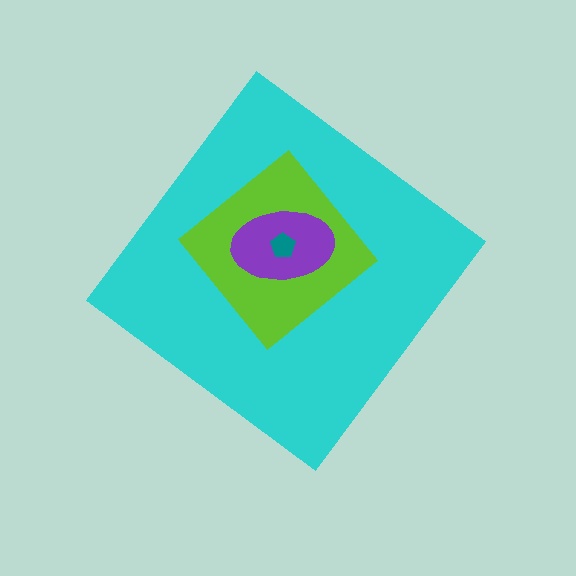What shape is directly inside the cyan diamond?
The lime diamond.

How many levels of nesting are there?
4.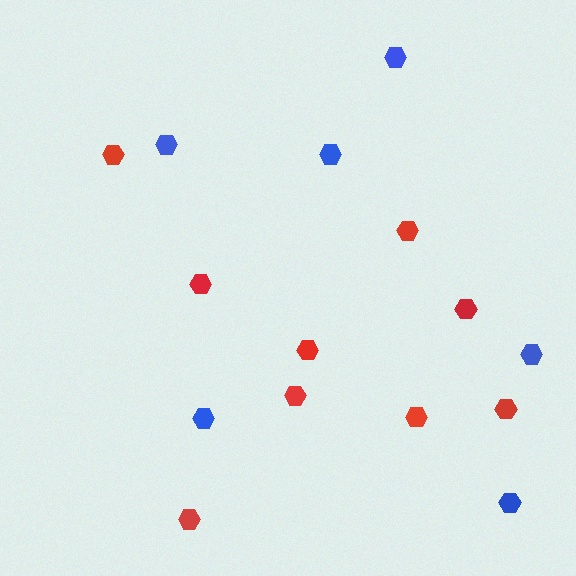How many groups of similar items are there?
There are 2 groups: one group of blue hexagons (6) and one group of red hexagons (9).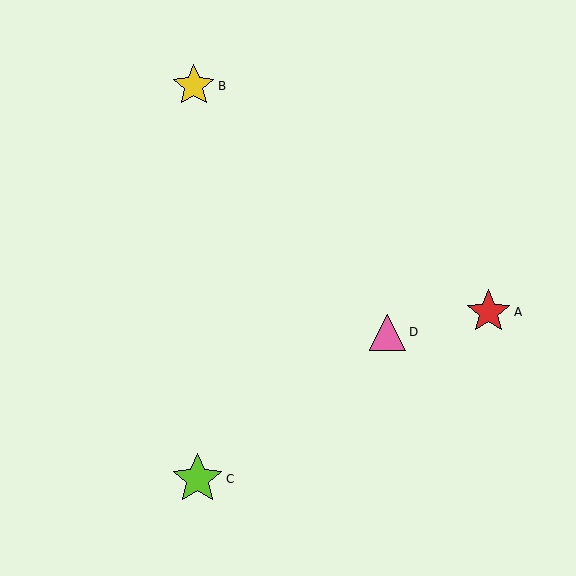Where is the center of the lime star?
The center of the lime star is at (198, 479).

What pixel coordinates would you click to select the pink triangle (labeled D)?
Click at (387, 332) to select the pink triangle D.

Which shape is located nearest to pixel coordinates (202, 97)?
The yellow star (labeled B) at (194, 86) is nearest to that location.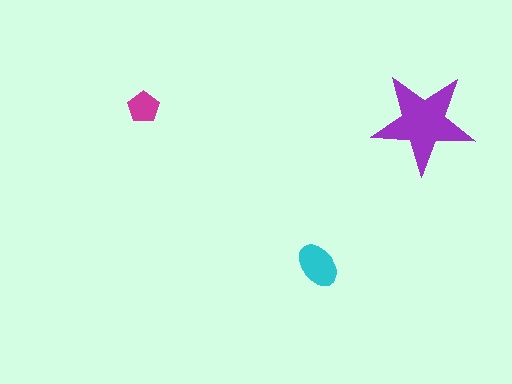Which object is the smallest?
The magenta pentagon.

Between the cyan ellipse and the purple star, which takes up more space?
The purple star.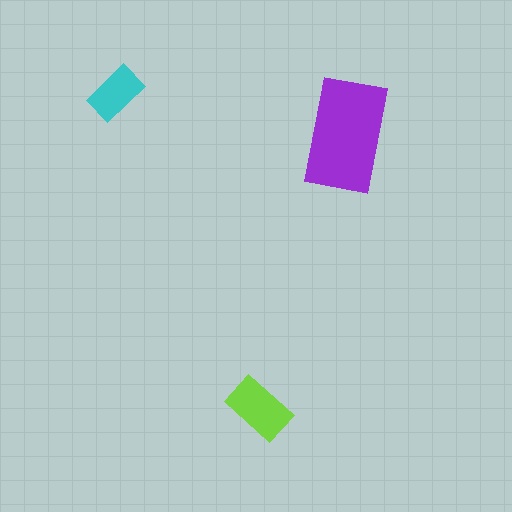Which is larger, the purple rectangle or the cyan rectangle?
The purple one.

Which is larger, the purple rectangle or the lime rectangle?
The purple one.